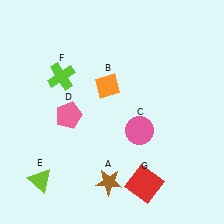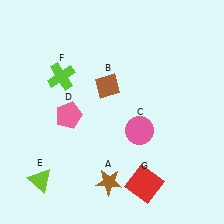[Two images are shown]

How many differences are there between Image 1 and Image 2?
There is 1 difference between the two images.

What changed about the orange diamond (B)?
In Image 1, B is orange. In Image 2, it changed to brown.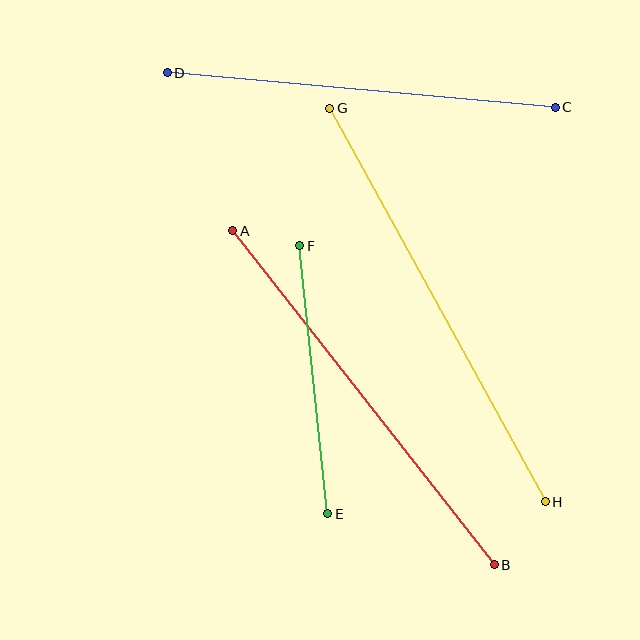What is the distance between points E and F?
The distance is approximately 269 pixels.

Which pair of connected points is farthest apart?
Points G and H are farthest apart.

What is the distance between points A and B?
The distance is approximately 424 pixels.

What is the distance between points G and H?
The distance is approximately 449 pixels.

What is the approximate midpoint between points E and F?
The midpoint is at approximately (314, 380) pixels.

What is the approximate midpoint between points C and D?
The midpoint is at approximately (361, 90) pixels.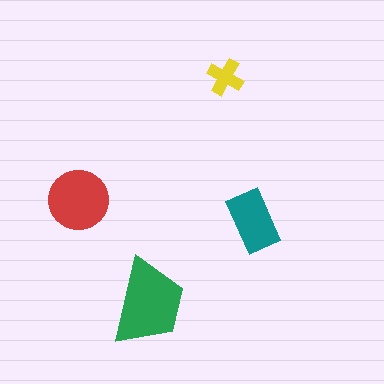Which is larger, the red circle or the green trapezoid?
The green trapezoid.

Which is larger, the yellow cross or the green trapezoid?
The green trapezoid.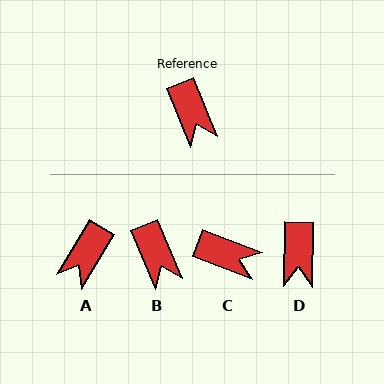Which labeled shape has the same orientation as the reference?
B.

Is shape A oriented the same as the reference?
No, it is off by about 53 degrees.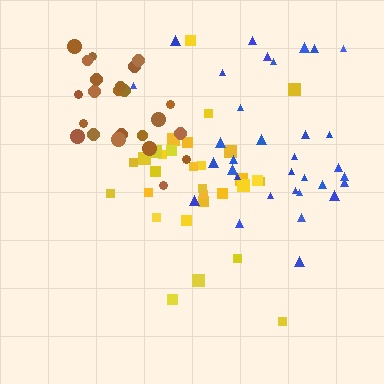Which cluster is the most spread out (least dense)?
Blue.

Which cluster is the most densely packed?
Brown.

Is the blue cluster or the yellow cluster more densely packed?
Yellow.